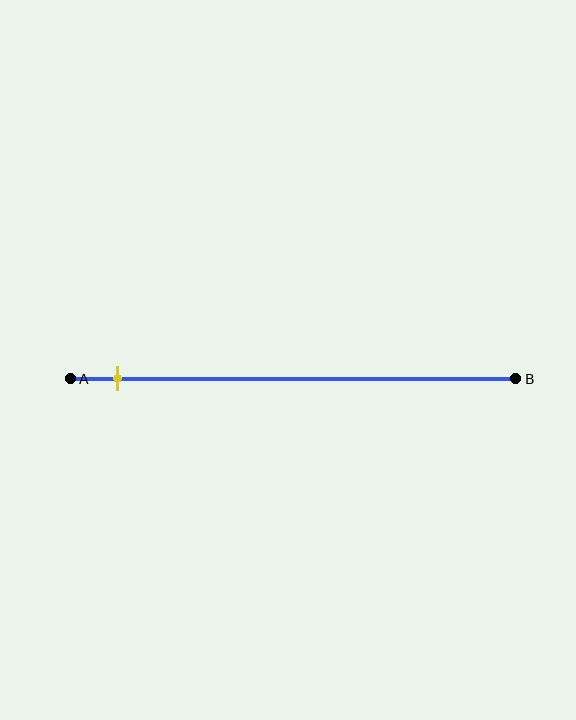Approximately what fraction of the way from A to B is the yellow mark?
The yellow mark is approximately 10% of the way from A to B.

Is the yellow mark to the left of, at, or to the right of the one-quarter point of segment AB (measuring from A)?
The yellow mark is to the left of the one-quarter point of segment AB.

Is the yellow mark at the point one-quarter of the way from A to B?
No, the mark is at about 10% from A, not at the 25% one-quarter point.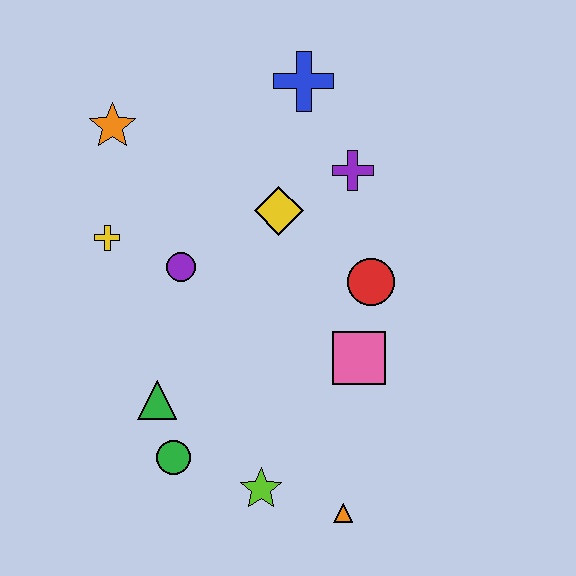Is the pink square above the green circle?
Yes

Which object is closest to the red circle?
The pink square is closest to the red circle.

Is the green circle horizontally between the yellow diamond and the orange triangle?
No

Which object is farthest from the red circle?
The orange star is farthest from the red circle.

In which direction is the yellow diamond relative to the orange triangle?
The yellow diamond is above the orange triangle.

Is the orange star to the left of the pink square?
Yes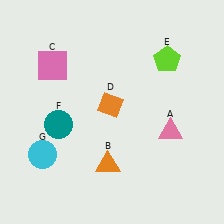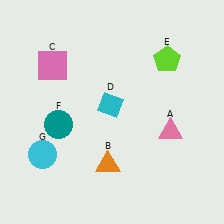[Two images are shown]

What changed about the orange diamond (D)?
In Image 1, D is orange. In Image 2, it changed to cyan.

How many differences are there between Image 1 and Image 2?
There is 1 difference between the two images.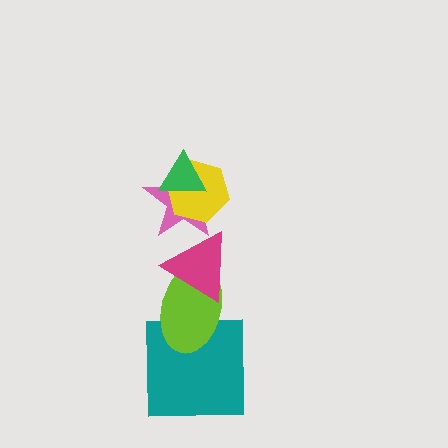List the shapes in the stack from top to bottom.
From top to bottom: the green triangle, the yellow hexagon, the pink star, the magenta triangle, the lime ellipse, the teal square.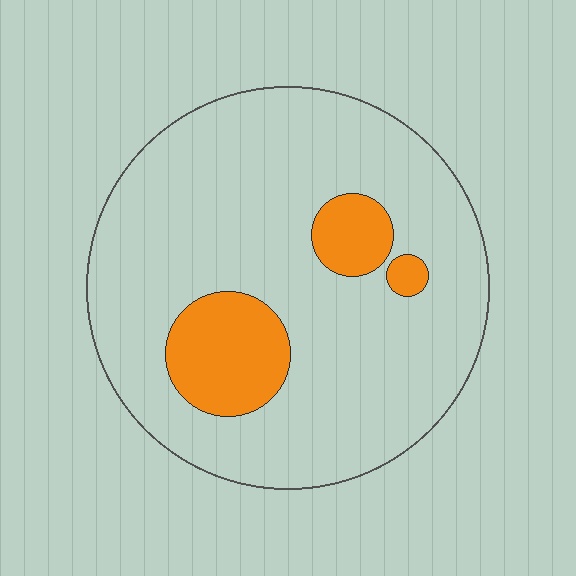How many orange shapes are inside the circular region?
3.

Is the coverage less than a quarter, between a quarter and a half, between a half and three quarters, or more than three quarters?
Less than a quarter.